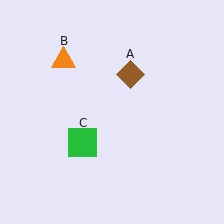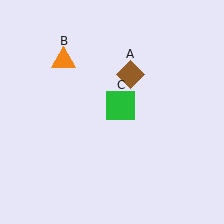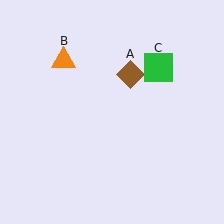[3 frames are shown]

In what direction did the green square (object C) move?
The green square (object C) moved up and to the right.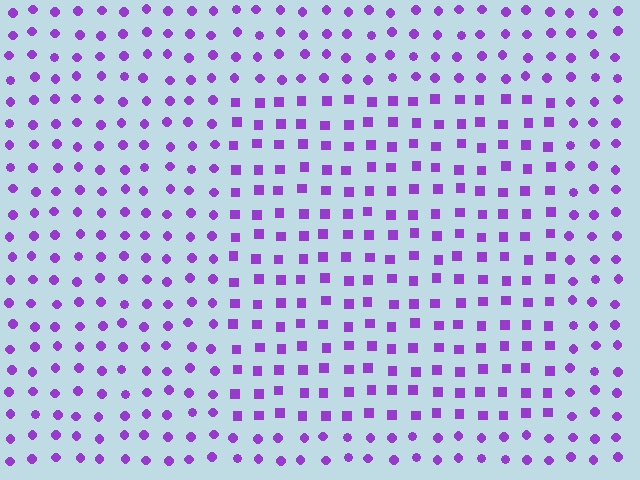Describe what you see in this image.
The image is filled with small purple elements arranged in a uniform grid. A rectangle-shaped region contains squares, while the surrounding area contains circles. The boundary is defined purely by the change in element shape.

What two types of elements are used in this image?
The image uses squares inside the rectangle region and circles outside it.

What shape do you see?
I see a rectangle.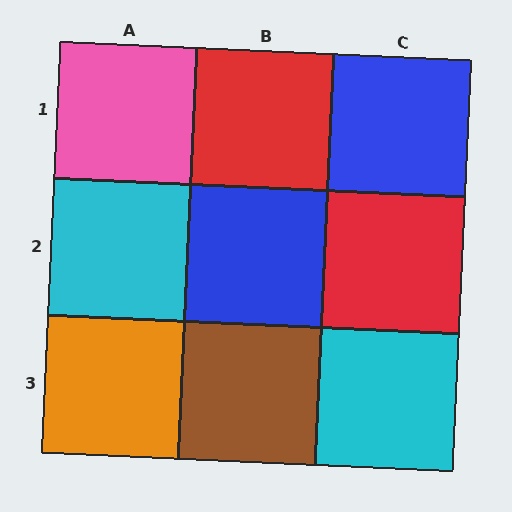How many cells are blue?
2 cells are blue.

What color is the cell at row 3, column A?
Orange.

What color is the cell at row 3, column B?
Brown.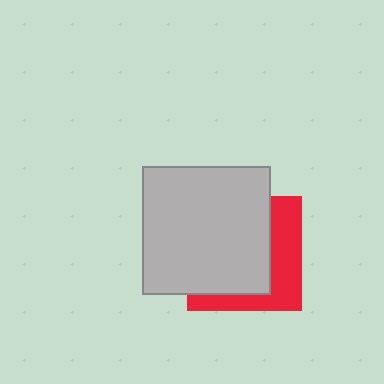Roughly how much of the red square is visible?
A small part of it is visible (roughly 36%).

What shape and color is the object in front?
The object in front is a light gray square.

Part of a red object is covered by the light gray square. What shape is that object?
It is a square.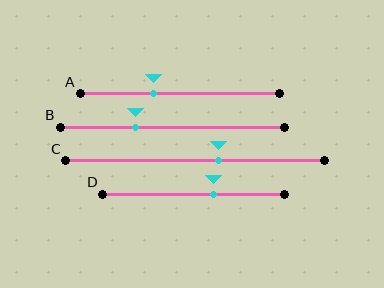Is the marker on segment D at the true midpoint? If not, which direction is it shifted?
No, the marker on segment D is shifted to the right by about 11% of the segment length.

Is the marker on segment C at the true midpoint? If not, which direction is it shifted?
No, the marker on segment C is shifted to the right by about 9% of the segment length.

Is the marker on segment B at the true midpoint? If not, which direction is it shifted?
No, the marker on segment B is shifted to the left by about 16% of the segment length.